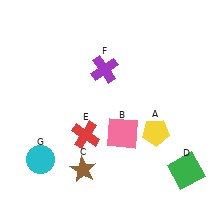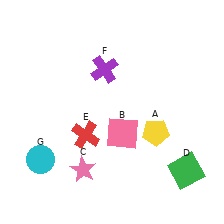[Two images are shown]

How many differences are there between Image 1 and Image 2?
There is 1 difference between the two images.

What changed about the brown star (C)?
In Image 1, C is brown. In Image 2, it changed to pink.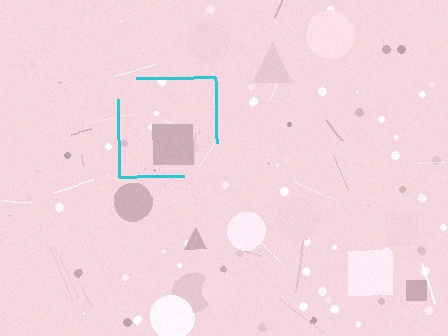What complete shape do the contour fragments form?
The contour fragments form a square.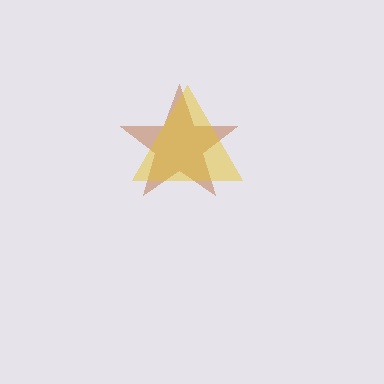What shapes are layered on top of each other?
The layered shapes are: a brown star, a yellow triangle.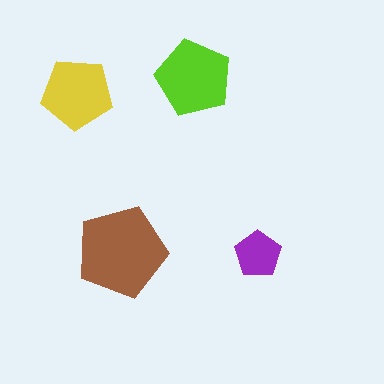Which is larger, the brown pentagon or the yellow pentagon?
The brown one.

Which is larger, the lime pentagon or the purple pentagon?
The lime one.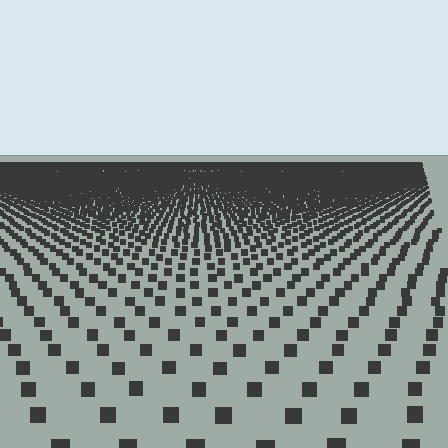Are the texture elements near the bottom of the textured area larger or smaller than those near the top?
Larger. Near the bottom, elements are closer to the viewer and appear at a bigger on-screen size.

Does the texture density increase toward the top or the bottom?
Density increases toward the top.